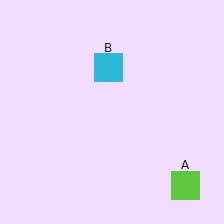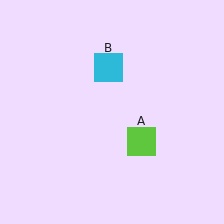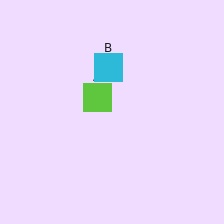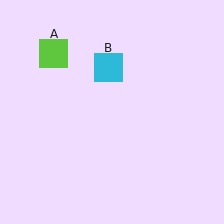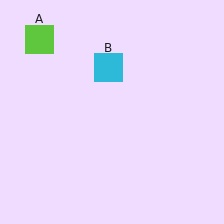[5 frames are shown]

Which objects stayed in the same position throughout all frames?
Cyan square (object B) remained stationary.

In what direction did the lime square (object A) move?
The lime square (object A) moved up and to the left.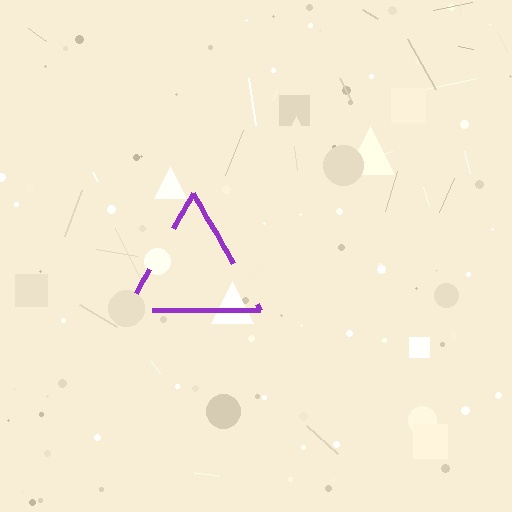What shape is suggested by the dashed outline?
The dashed outline suggests a triangle.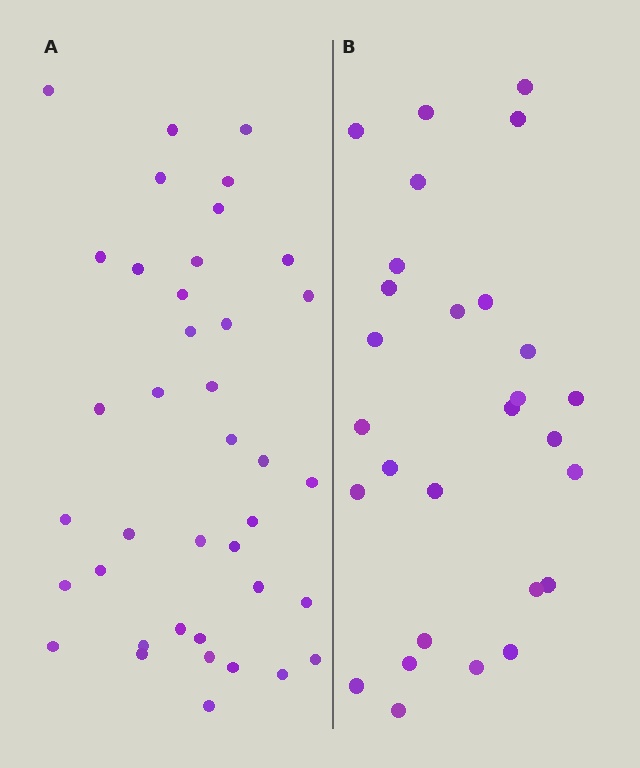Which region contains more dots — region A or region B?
Region A (the left region) has more dots.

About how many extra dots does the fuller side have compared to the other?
Region A has roughly 12 or so more dots than region B.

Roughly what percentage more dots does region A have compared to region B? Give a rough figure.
About 40% more.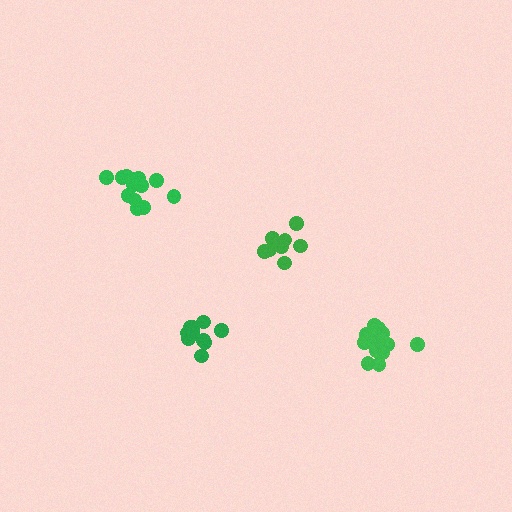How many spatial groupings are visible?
There are 4 spatial groupings.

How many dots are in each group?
Group 1: 14 dots, Group 2: 8 dots, Group 3: 13 dots, Group 4: 10 dots (45 total).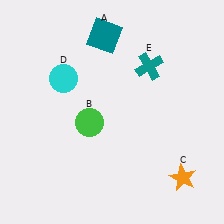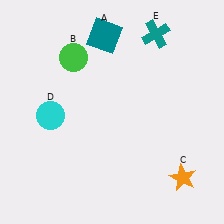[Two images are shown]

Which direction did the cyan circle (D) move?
The cyan circle (D) moved down.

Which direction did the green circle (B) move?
The green circle (B) moved up.